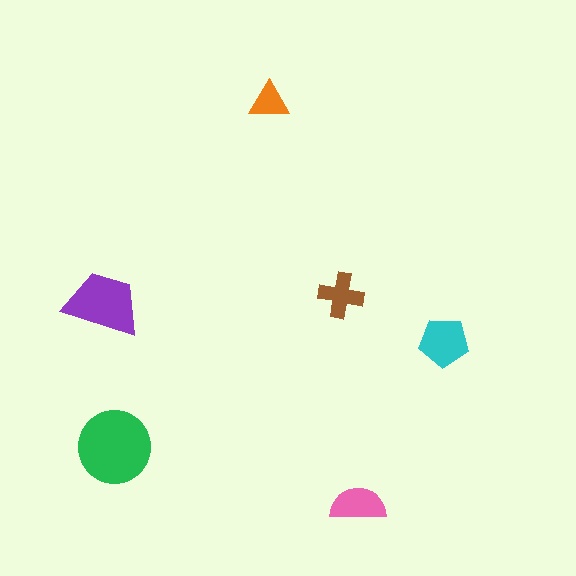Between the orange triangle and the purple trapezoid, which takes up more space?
The purple trapezoid.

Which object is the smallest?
The orange triangle.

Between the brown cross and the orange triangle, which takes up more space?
The brown cross.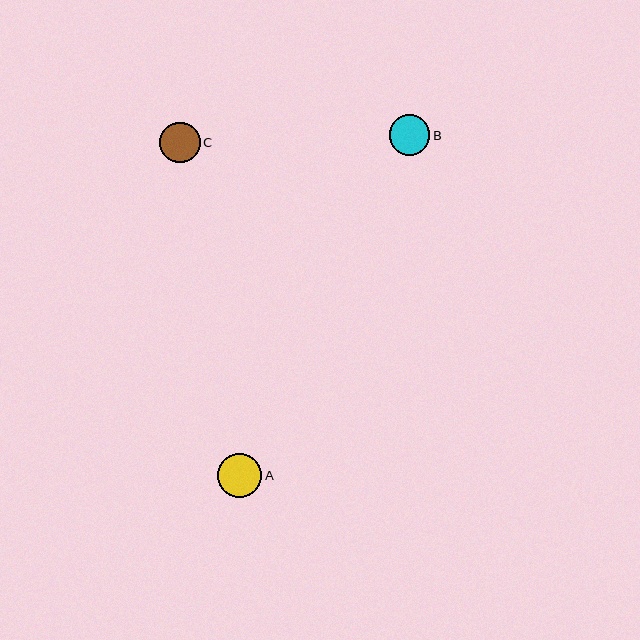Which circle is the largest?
Circle A is the largest with a size of approximately 44 pixels.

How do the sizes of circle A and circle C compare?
Circle A and circle C are approximately the same size.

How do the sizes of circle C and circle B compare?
Circle C and circle B are approximately the same size.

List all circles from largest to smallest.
From largest to smallest: A, C, B.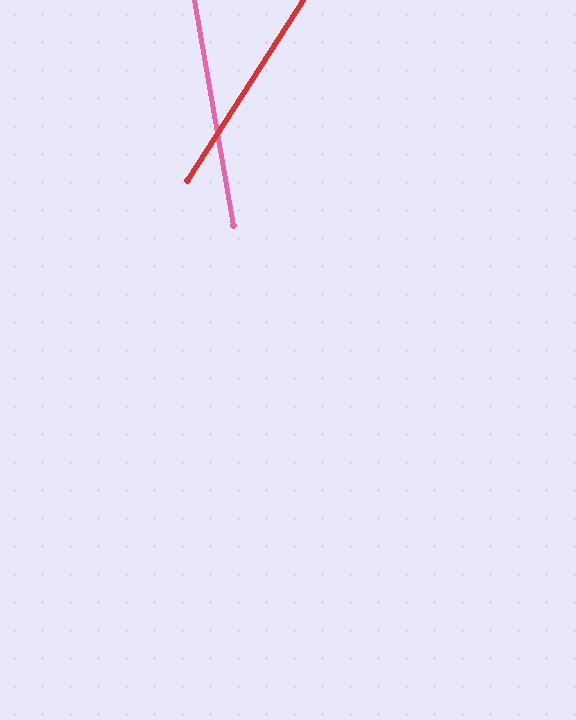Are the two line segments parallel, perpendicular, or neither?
Neither parallel nor perpendicular — they differ by about 42°.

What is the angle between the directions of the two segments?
Approximately 42 degrees.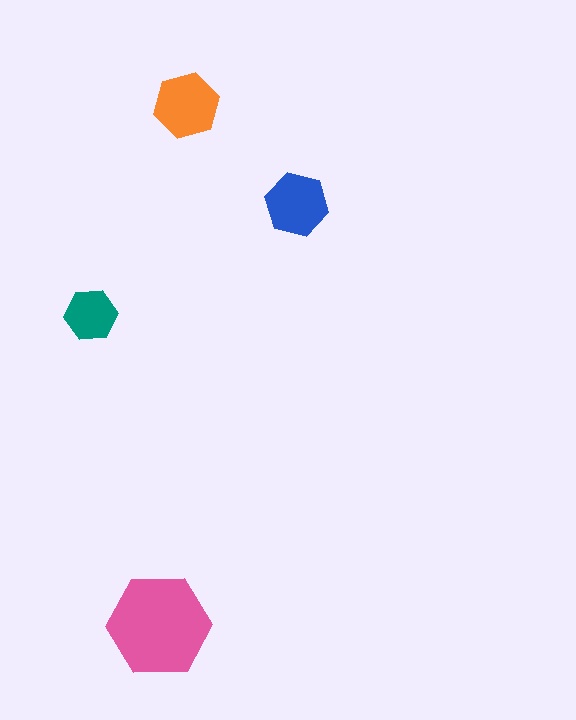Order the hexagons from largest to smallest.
the pink one, the orange one, the blue one, the teal one.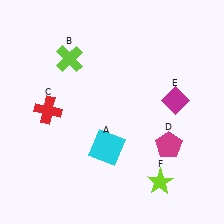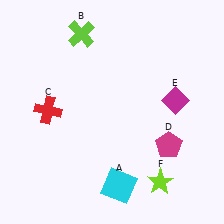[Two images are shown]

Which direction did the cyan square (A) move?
The cyan square (A) moved down.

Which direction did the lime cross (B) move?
The lime cross (B) moved up.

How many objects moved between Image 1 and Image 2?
2 objects moved between the two images.